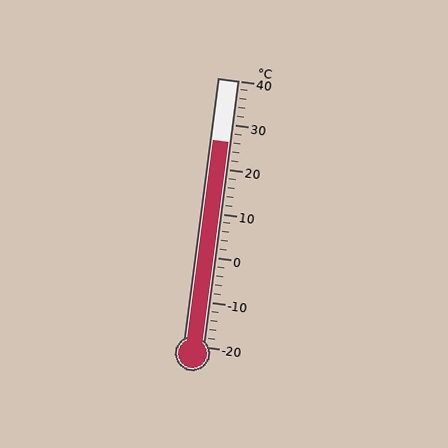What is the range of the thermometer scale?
The thermometer scale ranges from -20°C to 40°C.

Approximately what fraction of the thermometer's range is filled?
The thermometer is filled to approximately 75% of its range.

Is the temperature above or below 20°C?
The temperature is above 20°C.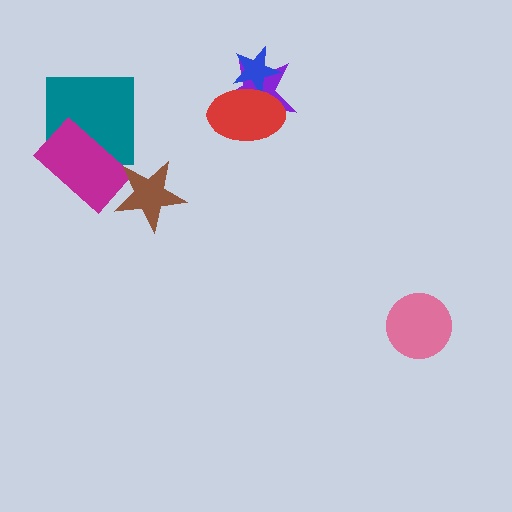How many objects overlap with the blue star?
2 objects overlap with the blue star.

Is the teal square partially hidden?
Yes, it is partially covered by another shape.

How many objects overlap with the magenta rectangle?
2 objects overlap with the magenta rectangle.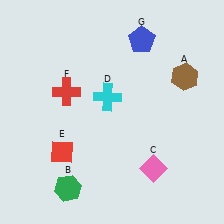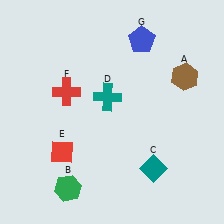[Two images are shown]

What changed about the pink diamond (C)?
In Image 1, C is pink. In Image 2, it changed to teal.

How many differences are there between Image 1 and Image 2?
There are 2 differences between the two images.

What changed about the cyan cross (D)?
In Image 1, D is cyan. In Image 2, it changed to teal.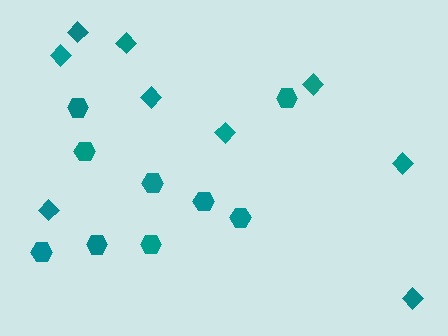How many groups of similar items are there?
There are 2 groups: one group of diamonds (9) and one group of hexagons (9).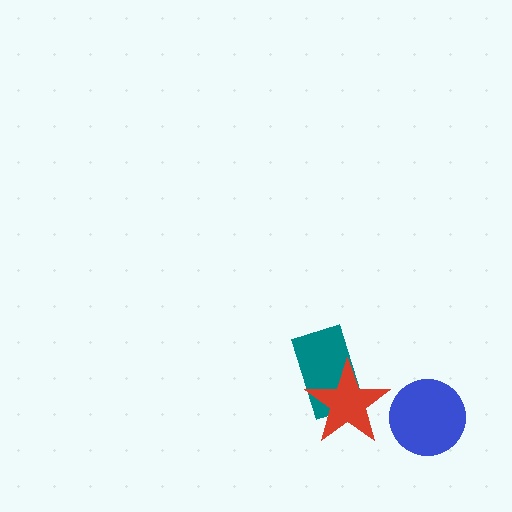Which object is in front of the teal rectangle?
The red star is in front of the teal rectangle.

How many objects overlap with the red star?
1 object overlaps with the red star.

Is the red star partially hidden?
No, no other shape covers it.